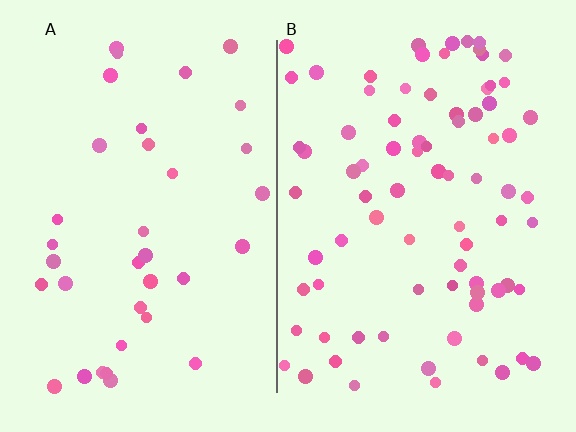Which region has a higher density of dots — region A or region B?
B (the right).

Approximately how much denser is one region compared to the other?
Approximately 2.2× — region B over region A.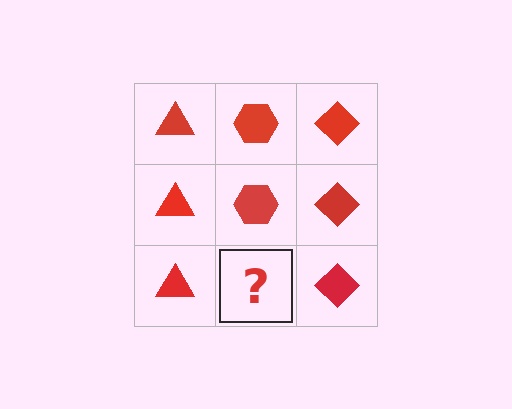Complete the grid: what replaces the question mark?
The question mark should be replaced with a red hexagon.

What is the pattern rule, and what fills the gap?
The rule is that each column has a consistent shape. The gap should be filled with a red hexagon.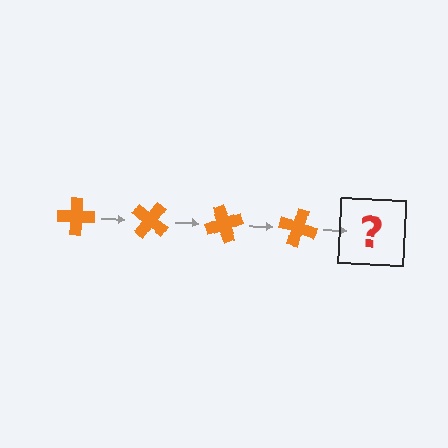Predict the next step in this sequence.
The next step is an orange cross rotated 140 degrees.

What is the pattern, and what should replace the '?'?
The pattern is that the cross rotates 35 degrees each step. The '?' should be an orange cross rotated 140 degrees.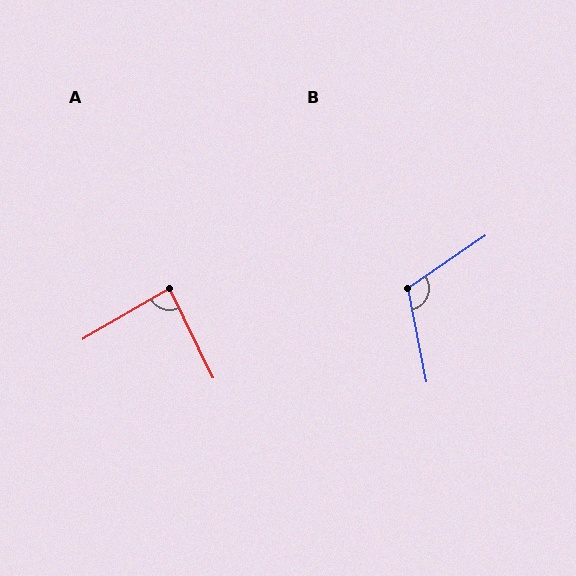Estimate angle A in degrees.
Approximately 86 degrees.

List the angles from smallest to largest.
A (86°), B (113°).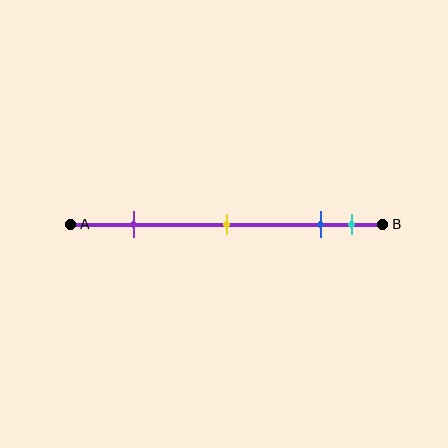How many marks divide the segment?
There are 4 marks dividing the segment.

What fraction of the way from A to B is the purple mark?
The purple mark is approximately 20% (0.2) of the way from A to B.